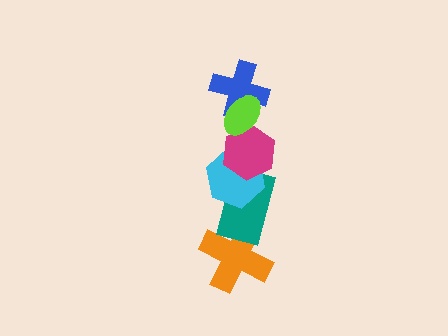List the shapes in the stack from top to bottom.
From top to bottom: the lime ellipse, the blue cross, the magenta hexagon, the cyan hexagon, the teal rectangle, the orange cross.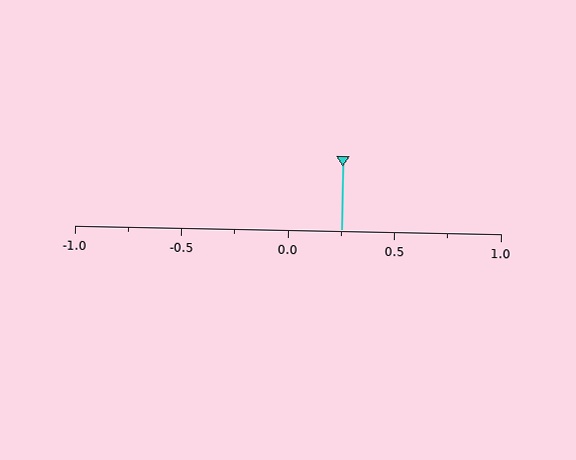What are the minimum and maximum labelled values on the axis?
The axis runs from -1.0 to 1.0.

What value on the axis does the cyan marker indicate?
The marker indicates approximately 0.25.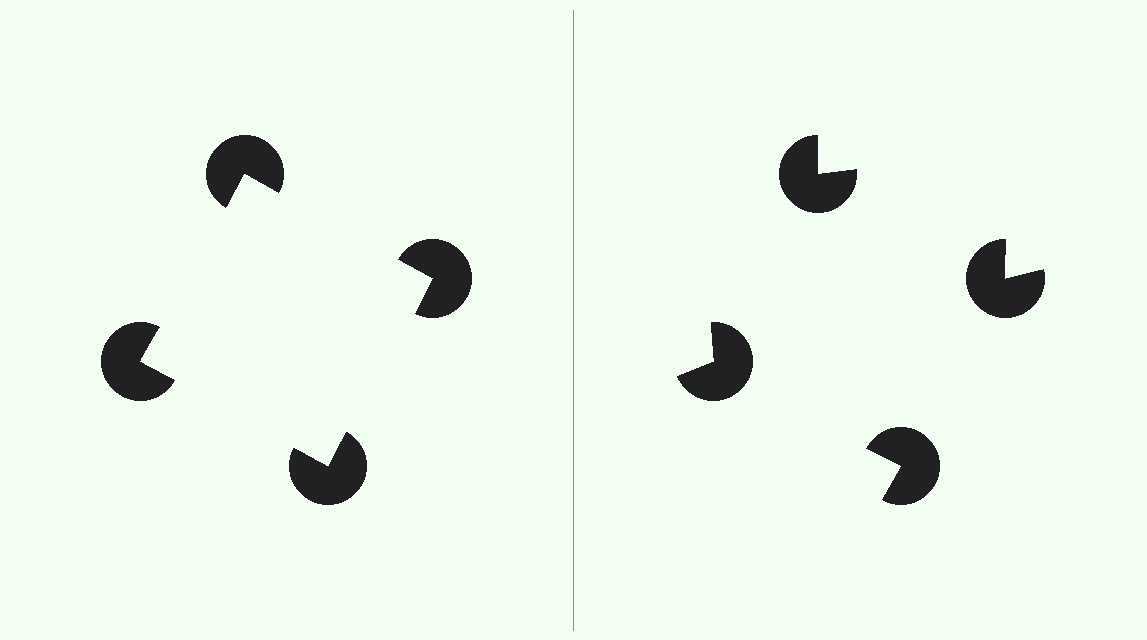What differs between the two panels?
The pac-man discs are positioned identically on both sides; only the wedge orientations differ. On the left they align to a square; on the right they are misaligned.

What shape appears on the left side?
An illusory square.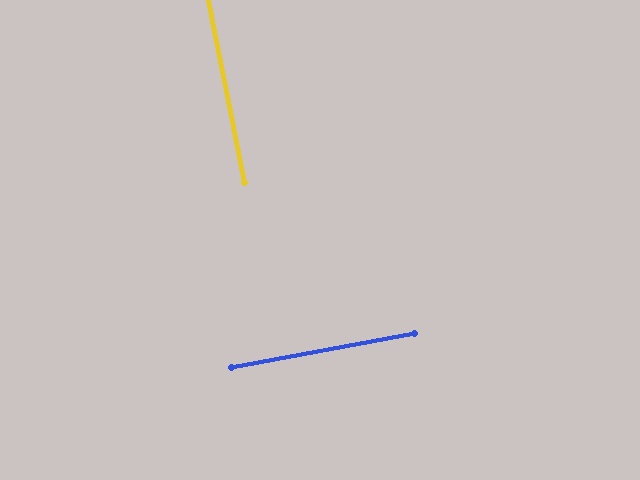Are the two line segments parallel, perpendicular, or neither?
Perpendicular — they meet at approximately 89°.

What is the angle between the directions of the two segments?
Approximately 89 degrees.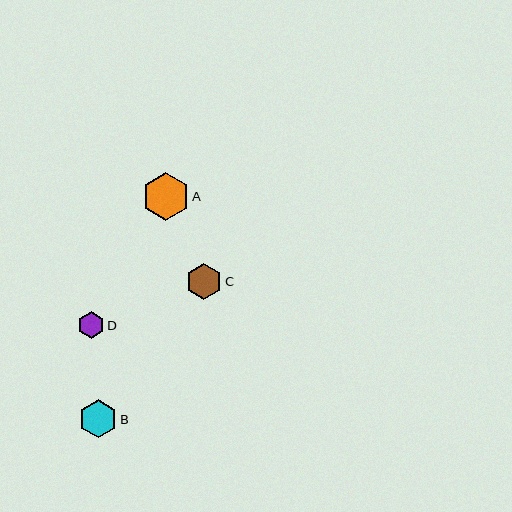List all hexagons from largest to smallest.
From largest to smallest: A, B, C, D.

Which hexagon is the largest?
Hexagon A is the largest with a size of approximately 47 pixels.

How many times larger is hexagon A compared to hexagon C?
Hexagon A is approximately 1.3 times the size of hexagon C.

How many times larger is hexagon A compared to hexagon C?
Hexagon A is approximately 1.3 times the size of hexagon C.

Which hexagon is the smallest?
Hexagon D is the smallest with a size of approximately 27 pixels.